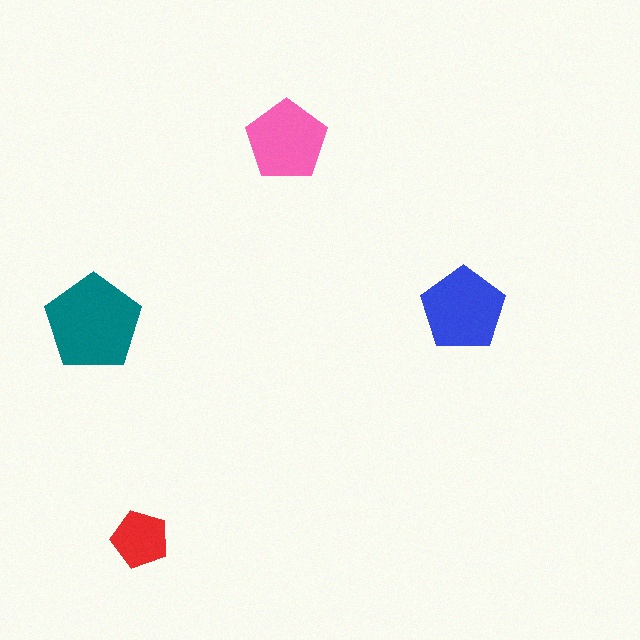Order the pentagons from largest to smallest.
the teal one, the blue one, the pink one, the red one.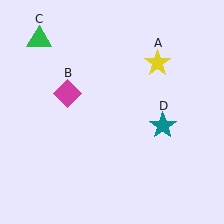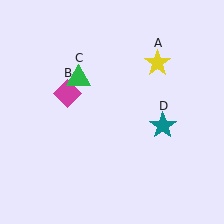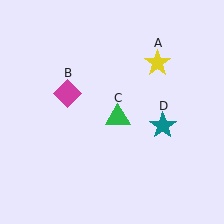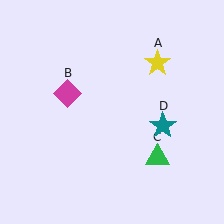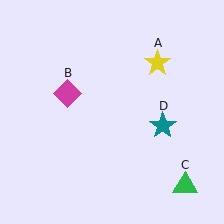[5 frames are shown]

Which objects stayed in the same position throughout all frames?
Yellow star (object A) and magenta diamond (object B) and teal star (object D) remained stationary.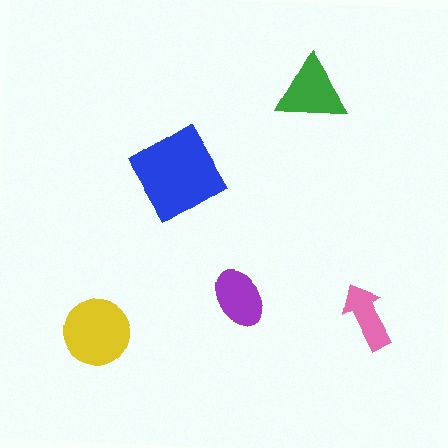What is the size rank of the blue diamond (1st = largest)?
1st.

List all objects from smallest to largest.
The pink arrow, the purple ellipse, the green triangle, the yellow circle, the blue diamond.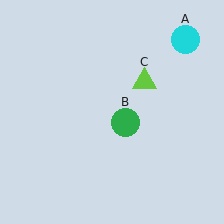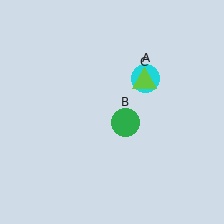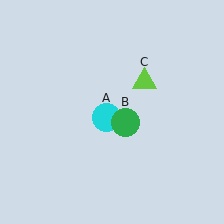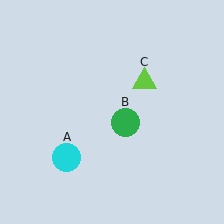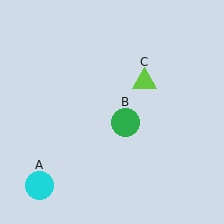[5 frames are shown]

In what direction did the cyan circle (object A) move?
The cyan circle (object A) moved down and to the left.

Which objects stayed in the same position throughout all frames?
Green circle (object B) and lime triangle (object C) remained stationary.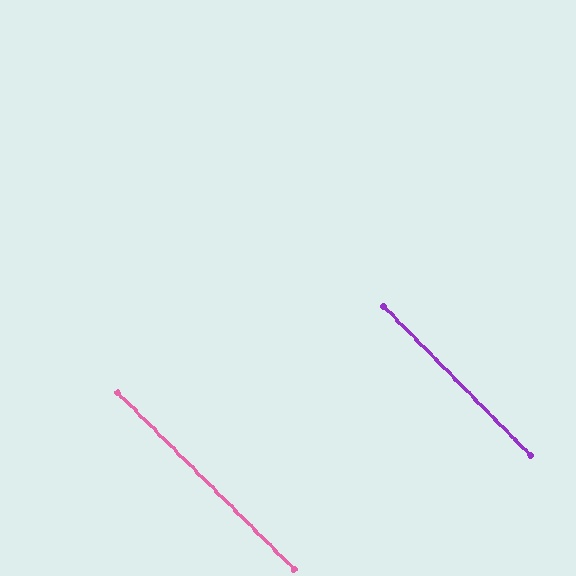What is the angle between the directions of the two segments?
Approximately 0 degrees.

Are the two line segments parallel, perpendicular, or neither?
Parallel — their directions differ by only 0.4°.